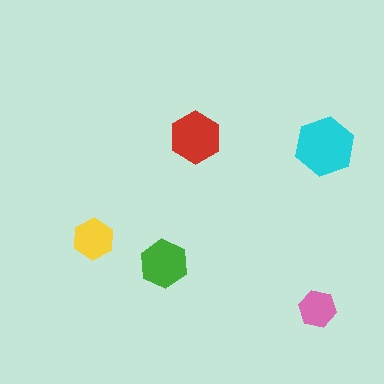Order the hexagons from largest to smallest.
the cyan one, the red one, the green one, the yellow one, the pink one.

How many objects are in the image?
There are 5 objects in the image.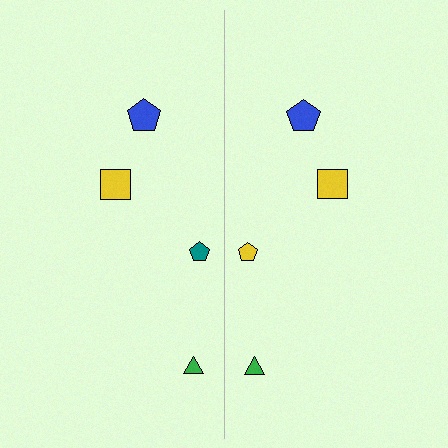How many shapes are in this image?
There are 8 shapes in this image.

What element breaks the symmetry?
The yellow pentagon on the right side breaks the symmetry — its mirror counterpart is teal.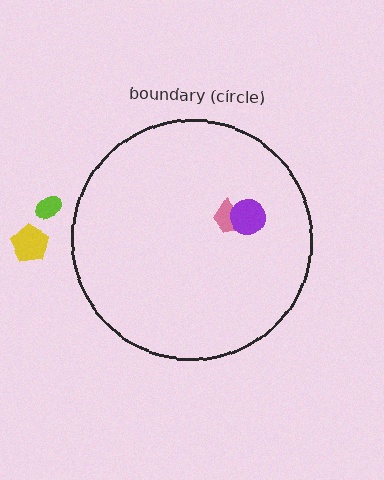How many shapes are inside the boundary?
2 inside, 2 outside.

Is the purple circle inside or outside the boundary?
Inside.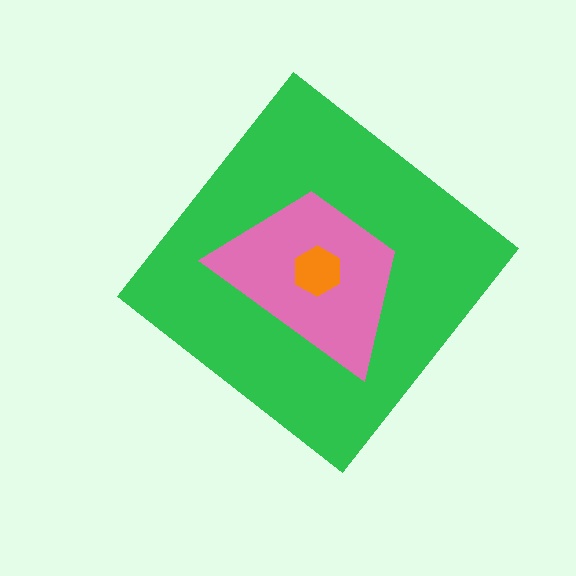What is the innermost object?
The orange hexagon.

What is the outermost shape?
The green diamond.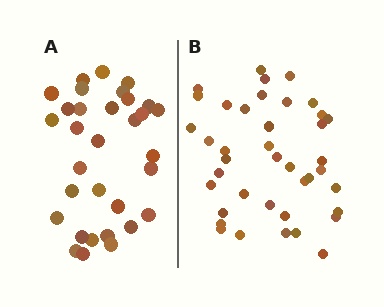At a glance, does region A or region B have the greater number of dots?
Region B (the right region) has more dots.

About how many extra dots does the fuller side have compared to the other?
Region B has roughly 8 or so more dots than region A.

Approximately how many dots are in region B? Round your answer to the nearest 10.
About 40 dots.